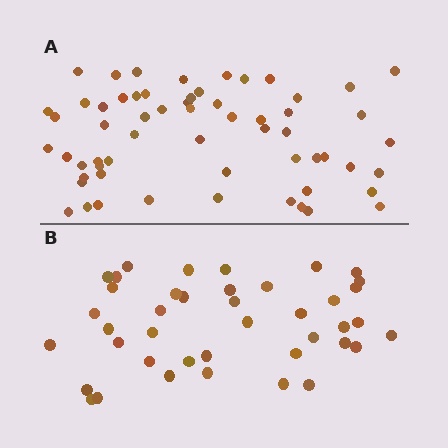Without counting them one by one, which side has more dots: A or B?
Region A (the top region) has more dots.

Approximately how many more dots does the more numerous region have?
Region A has approximately 20 more dots than region B.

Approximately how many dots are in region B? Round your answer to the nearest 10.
About 40 dots. (The exact count is 41, which rounds to 40.)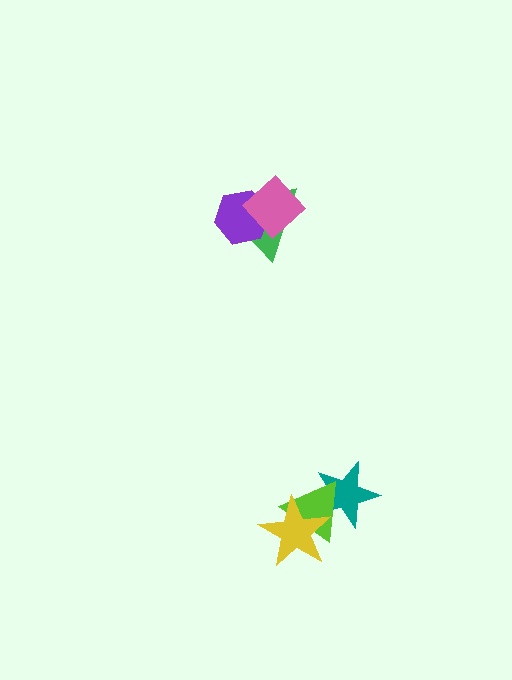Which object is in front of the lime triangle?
The yellow star is in front of the lime triangle.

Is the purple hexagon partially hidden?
Yes, it is partially covered by another shape.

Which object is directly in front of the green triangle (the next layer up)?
The purple hexagon is directly in front of the green triangle.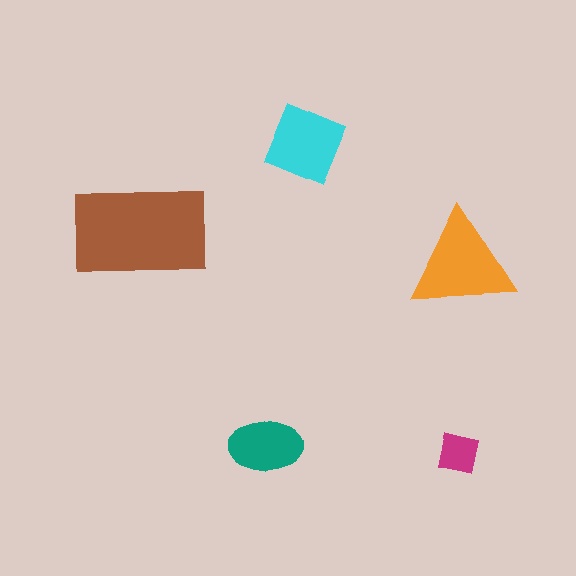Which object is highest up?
The cyan square is topmost.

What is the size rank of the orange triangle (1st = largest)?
2nd.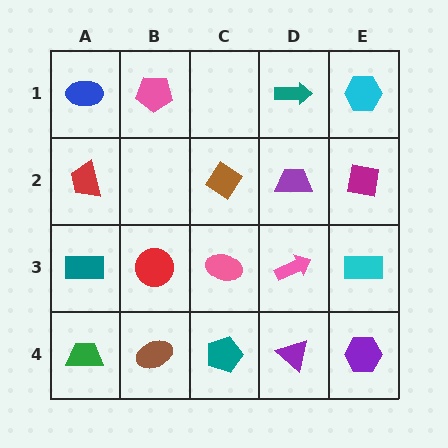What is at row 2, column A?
A red trapezoid.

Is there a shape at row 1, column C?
No, that cell is empty.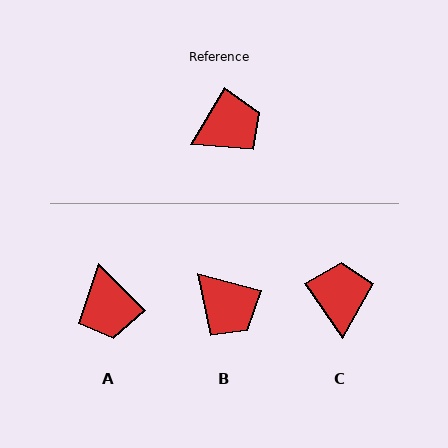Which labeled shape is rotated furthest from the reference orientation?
A, about 104 degrees away.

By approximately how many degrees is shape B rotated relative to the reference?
Approximately 73 degrees clockwise.